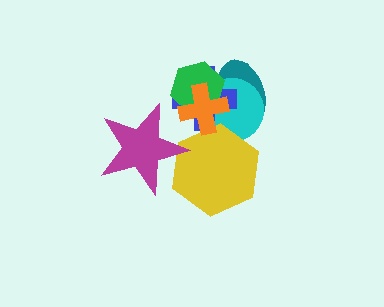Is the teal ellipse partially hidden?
Yes, it is partially covered by another shape.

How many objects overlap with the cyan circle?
5 objects overlap with the cyan circle.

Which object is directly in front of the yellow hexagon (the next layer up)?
The magenta star is directly in front of the yellow hexagon.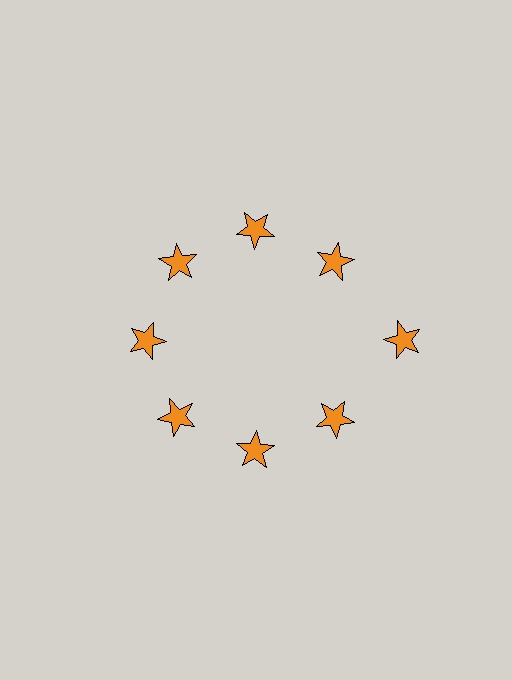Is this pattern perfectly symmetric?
No. The 8 orange stars are arranged in a ring, but one element near the 3 o'clock position is pushed outward from the center, breaking the 8-fold rotational symmetry.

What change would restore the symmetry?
The symmetry would be restored by moving it inward, back onto the ring so that all 8 stars sit at equal angles and equal distance from the center.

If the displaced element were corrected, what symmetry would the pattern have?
It would have 8-fold rotational symmetry — the pattern would map onto itself every 45 degrees.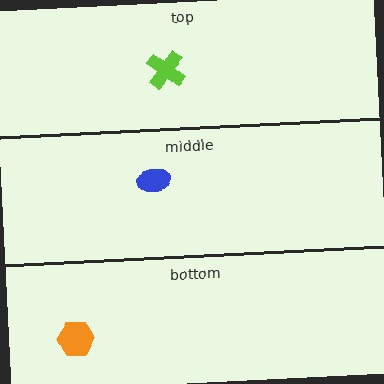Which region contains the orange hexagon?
The bottom region.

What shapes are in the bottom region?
The orange hexagon.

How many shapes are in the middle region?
1.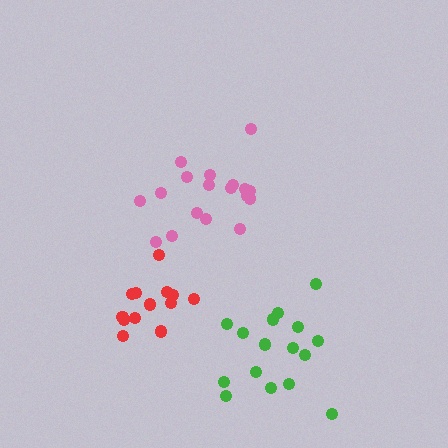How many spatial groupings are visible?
There are 3 spatial groupings.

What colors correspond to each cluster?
The clusters are colored: pink, red, green.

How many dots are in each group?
Group 1: 18 dots, Group 2: 13 dots, Group 3: 16 dots (47 total).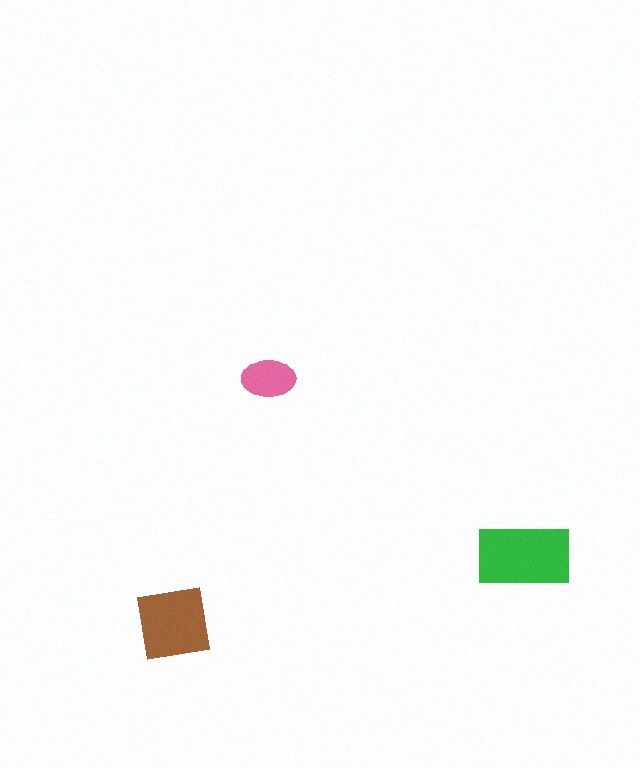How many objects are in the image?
There are 3 objects in the image.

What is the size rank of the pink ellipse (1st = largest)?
3rd.